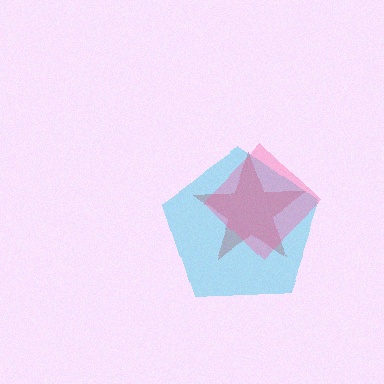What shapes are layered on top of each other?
The layered shapes are: a red star, a cyan pentagon, a pink diamond.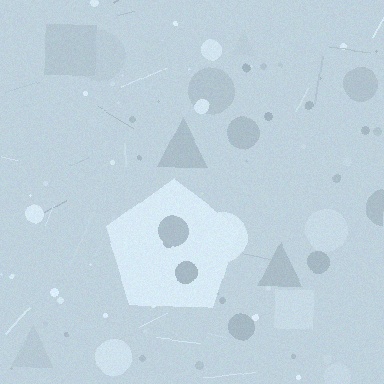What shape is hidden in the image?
A pentagon is hidden in the image.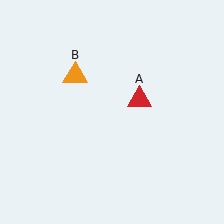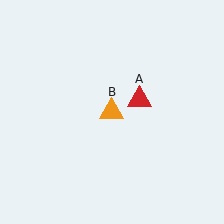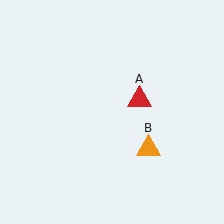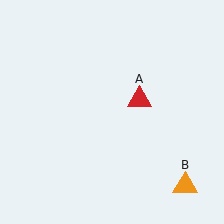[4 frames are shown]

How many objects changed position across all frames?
1 object changed position: orange triangle (object B).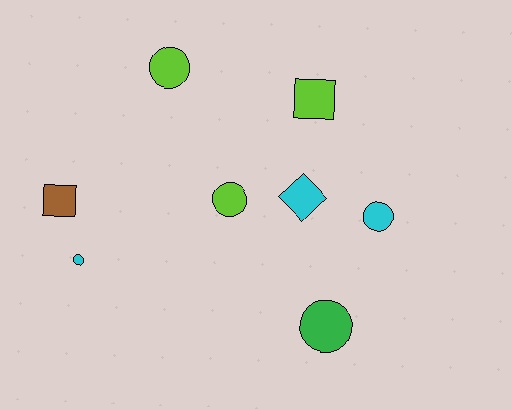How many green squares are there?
There are no green squares.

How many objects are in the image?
There are 8 objects.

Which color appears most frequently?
Cyan, with 3 objects.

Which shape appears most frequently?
Circle, with 5 objects.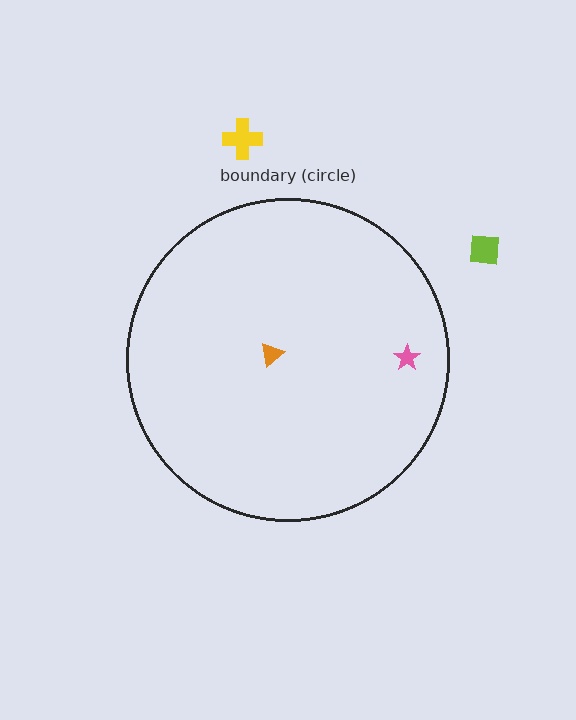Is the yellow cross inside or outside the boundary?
Outside.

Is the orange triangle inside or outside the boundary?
Inside.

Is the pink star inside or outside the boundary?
Inside.